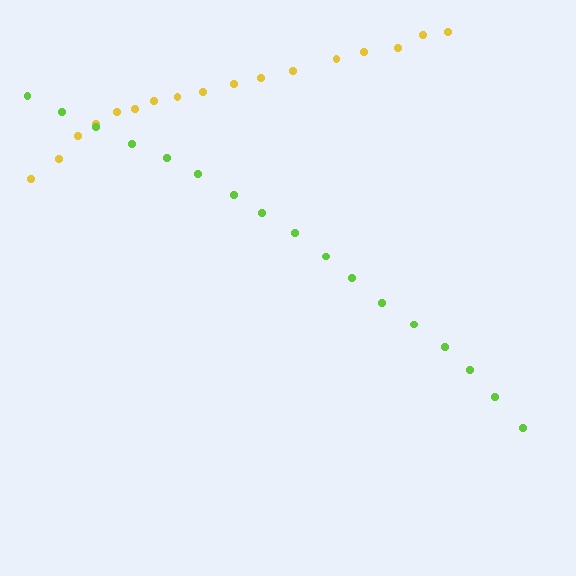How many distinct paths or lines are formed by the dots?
There are 2 distinct paths.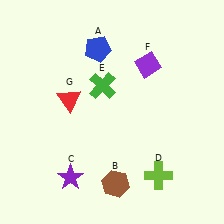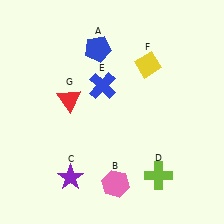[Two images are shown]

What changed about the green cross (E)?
In Image 1, E is green. In Image 2, it changed to blue.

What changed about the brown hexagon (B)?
In Image 1, B is brown. In Image 2, it changed to pink.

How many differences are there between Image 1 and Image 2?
There are 3 differences between the two images.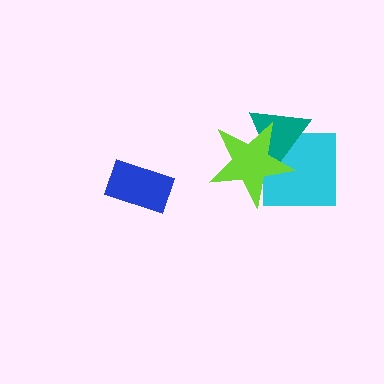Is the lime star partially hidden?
No, no other shape covers it.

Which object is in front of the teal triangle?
The lime star is in front of the teal triangle.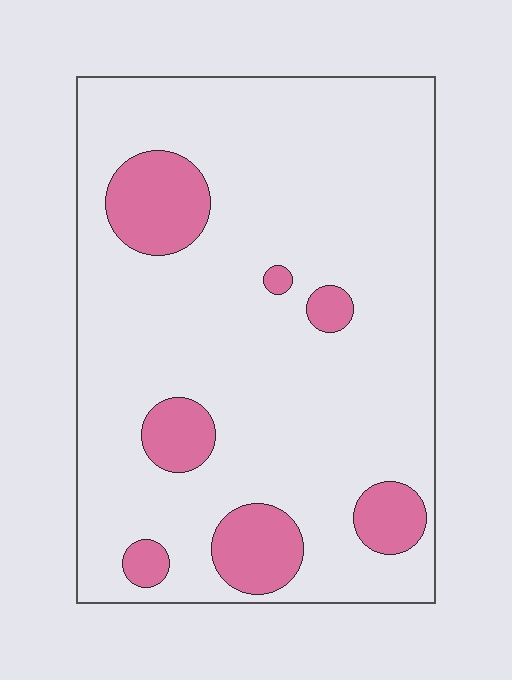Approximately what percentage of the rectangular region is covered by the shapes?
Approximately 15%.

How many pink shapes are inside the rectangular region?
7.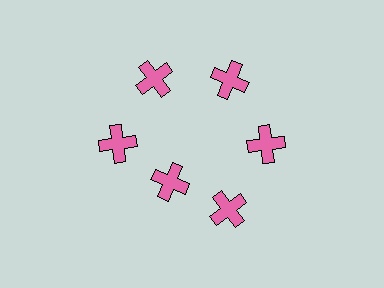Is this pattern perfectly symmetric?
No. The 6 pink crosses are arranged in a ring, but one element near the 7 o'clock position is pulled inward toward the center, breaking the 6-fold rotational symmetry.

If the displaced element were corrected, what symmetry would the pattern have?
It would have 6-fold rotational symmetry — the pattern would map onto itself every 60 degrees.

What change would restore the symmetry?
The symmetry would be restored by moving it outward, back onto the ring so that all 6 crosses sit at equal angles and equal distance from the center.